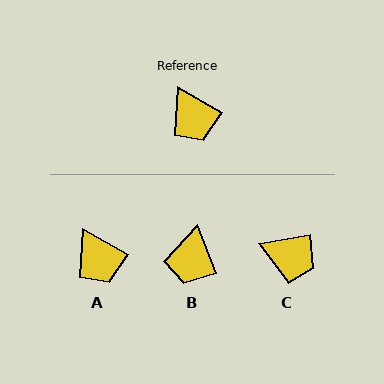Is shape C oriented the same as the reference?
No, it is off by about 40 degrees.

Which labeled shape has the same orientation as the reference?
A.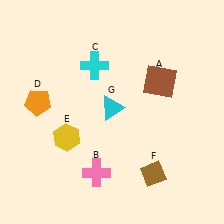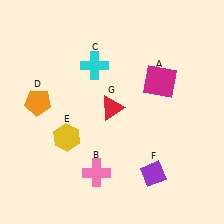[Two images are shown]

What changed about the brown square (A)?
In Image 1, A is brown. In Image 2, it changed to magenta.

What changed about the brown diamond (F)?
In Image 1, F is brown. In Image 2, it changed to purple.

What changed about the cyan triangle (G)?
In Image 1, G is cyan. In Image 2, it changed to red.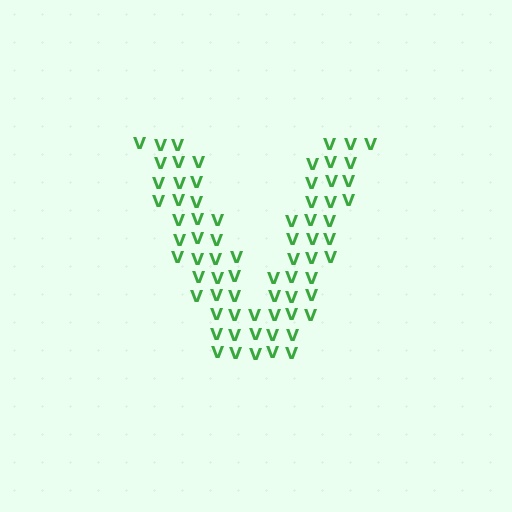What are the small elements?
The small elements are letter V's.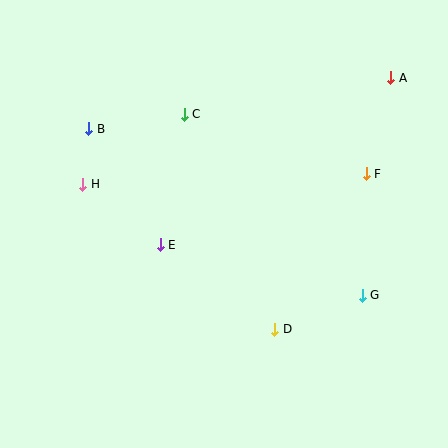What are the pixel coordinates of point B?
Point B is at (89, 129).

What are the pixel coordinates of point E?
Point E is at (160, 245).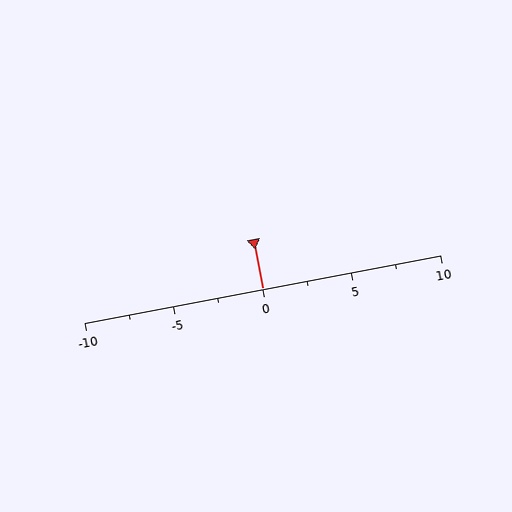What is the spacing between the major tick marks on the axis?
The major ticks are spaced 5 apart.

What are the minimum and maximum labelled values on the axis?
The axis runs from -10 to 10.